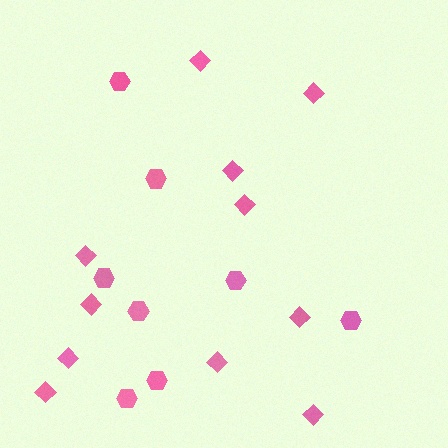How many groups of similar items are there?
There are 2 groups: one group of diamonds (11) and one group of hexagons (8).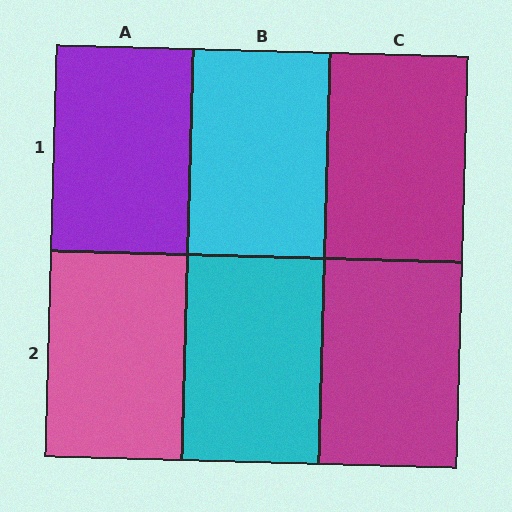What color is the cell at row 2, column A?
Pink.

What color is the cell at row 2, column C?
Magenta.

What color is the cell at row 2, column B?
Cyan.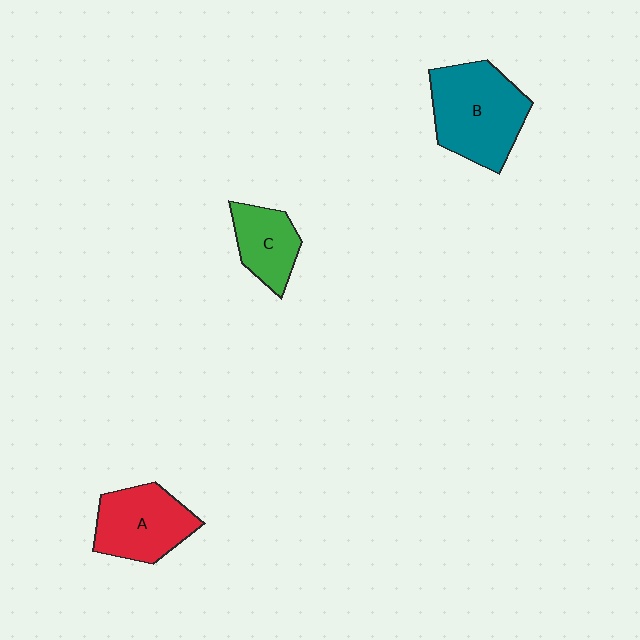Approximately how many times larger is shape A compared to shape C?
Approximately 1.4 times.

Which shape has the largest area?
Shape B (teal).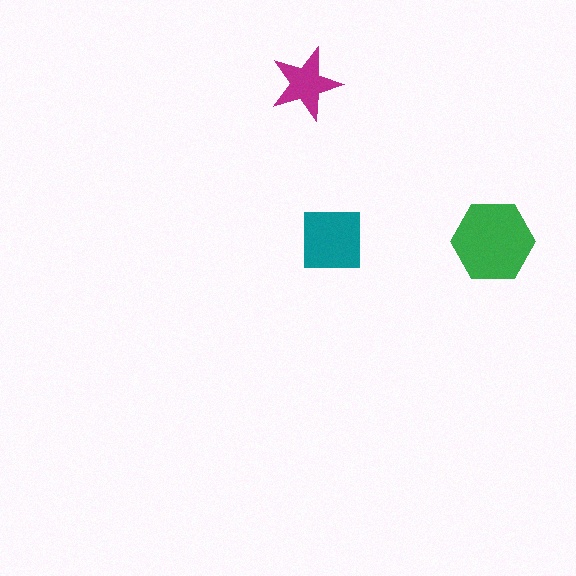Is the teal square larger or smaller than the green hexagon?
Smaller.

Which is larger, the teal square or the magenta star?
The teal square.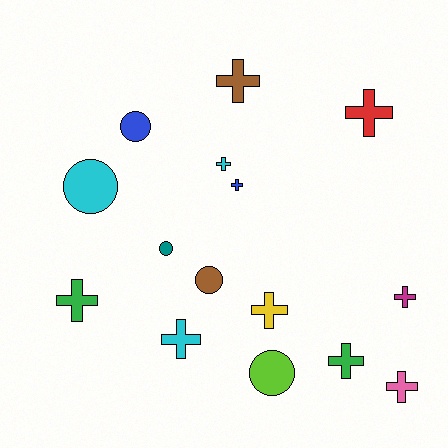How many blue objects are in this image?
There are 2 blue objects.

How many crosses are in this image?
There are 10 crosses.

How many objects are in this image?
There are 15 objects.